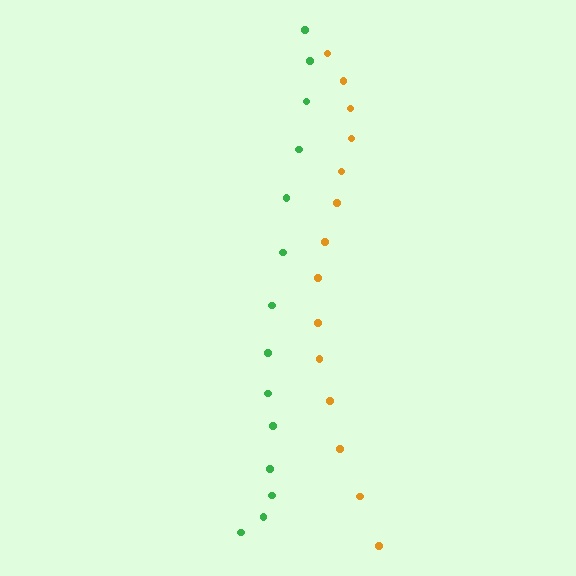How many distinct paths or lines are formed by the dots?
There are 2 distinct paths.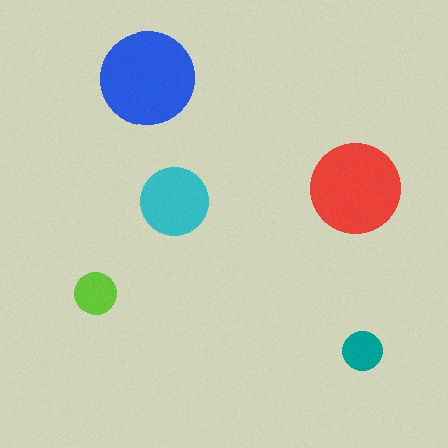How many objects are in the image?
There are 5 objects in the image.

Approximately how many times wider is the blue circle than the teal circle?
About 2.5 times wider.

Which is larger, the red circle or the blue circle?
The blue one.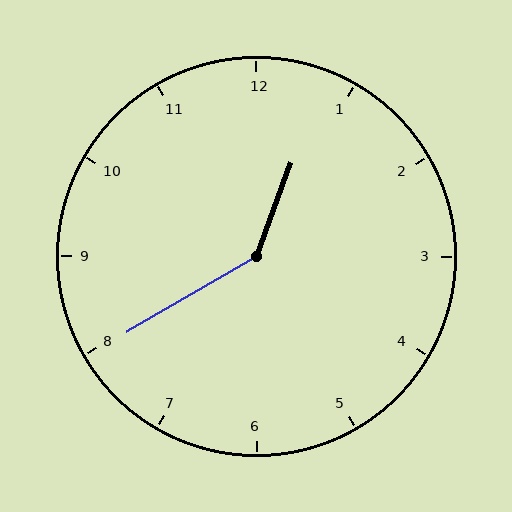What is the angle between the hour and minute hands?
Approximately 140 degrees.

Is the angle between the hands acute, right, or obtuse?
It is obtuse.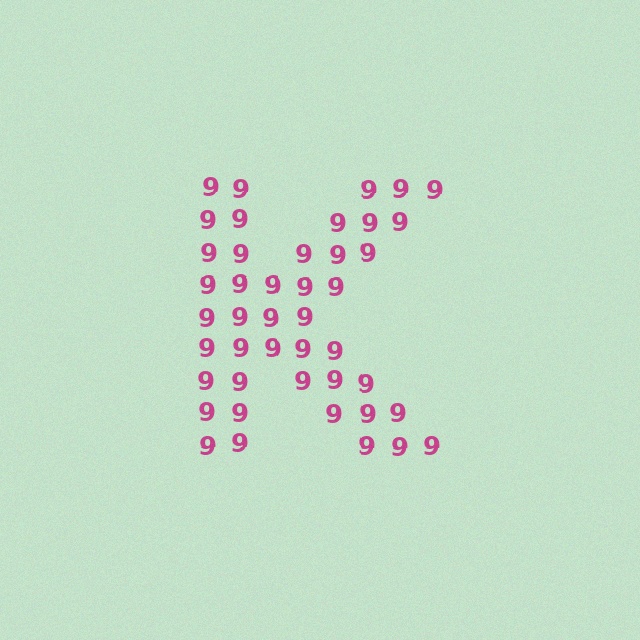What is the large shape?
The large shape is the letter K.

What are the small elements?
The small elements are digit 9's.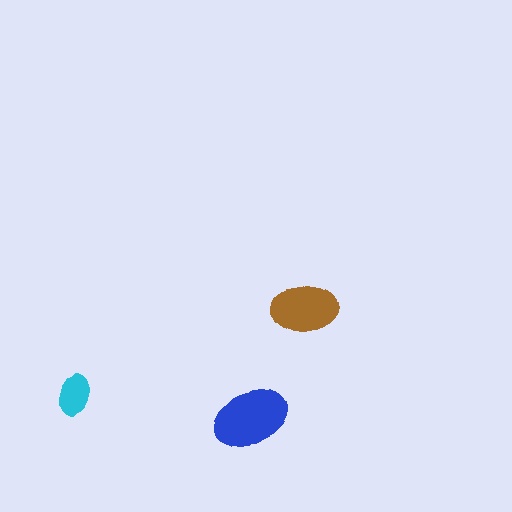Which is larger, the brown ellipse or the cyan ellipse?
The brown one.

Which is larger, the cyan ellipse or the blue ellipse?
The blue one.